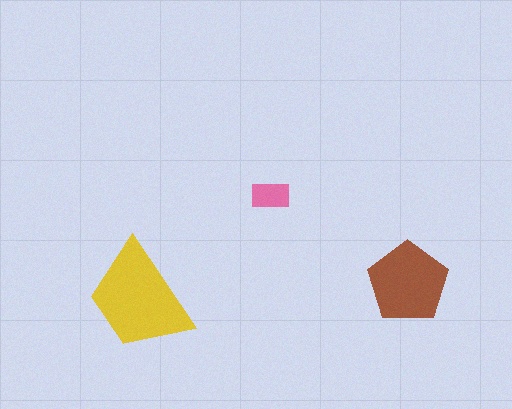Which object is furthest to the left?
The yellow trapezoid is leftmost.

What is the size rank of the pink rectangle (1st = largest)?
3rd.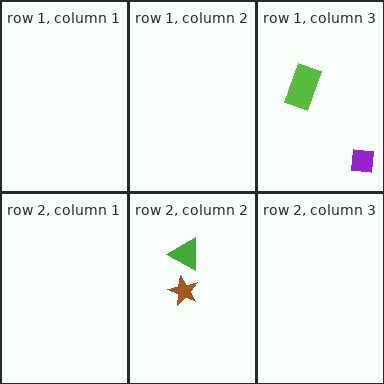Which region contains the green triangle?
The row 2, column 2 region.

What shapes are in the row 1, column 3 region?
The purple square, the lime rectangle.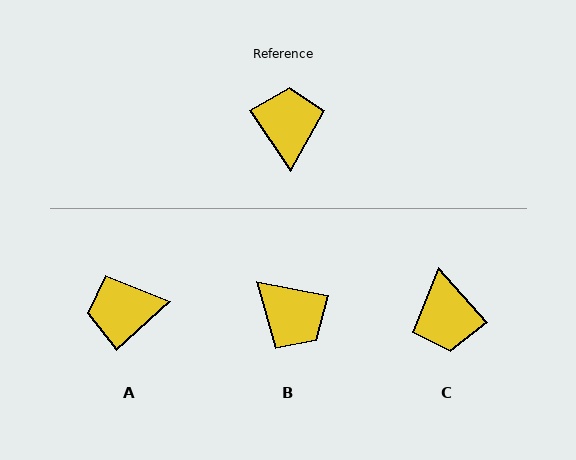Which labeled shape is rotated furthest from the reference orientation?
C, about 173 degrees away.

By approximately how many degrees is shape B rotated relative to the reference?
Approximately 135 degrees clockwise.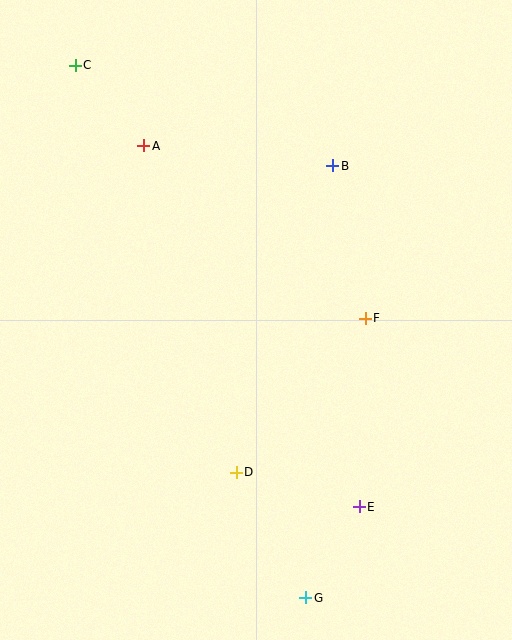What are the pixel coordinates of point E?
Point E is at (359, 507).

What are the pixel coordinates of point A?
Point A is at (144, 146).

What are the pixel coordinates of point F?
Point F is at (365, 318).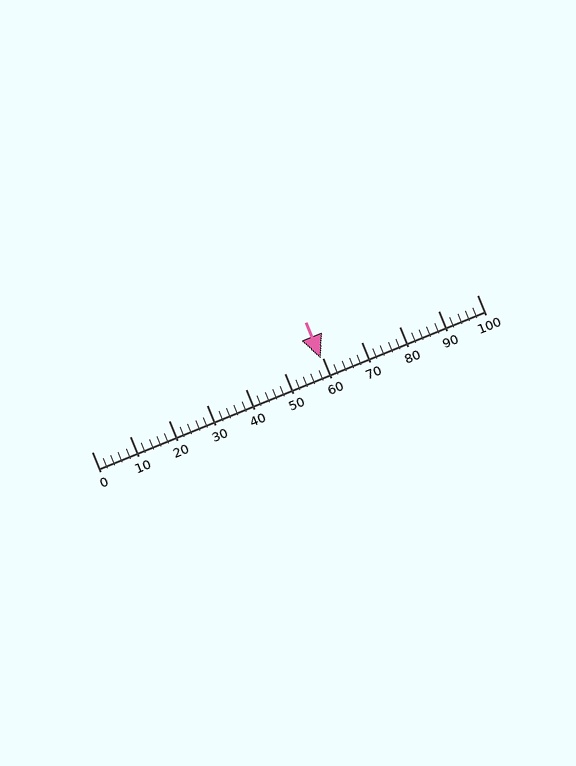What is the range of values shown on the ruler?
The ruler shows values from 0 to 100.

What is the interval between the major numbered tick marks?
The major tick marks are spaced 10 units apart.